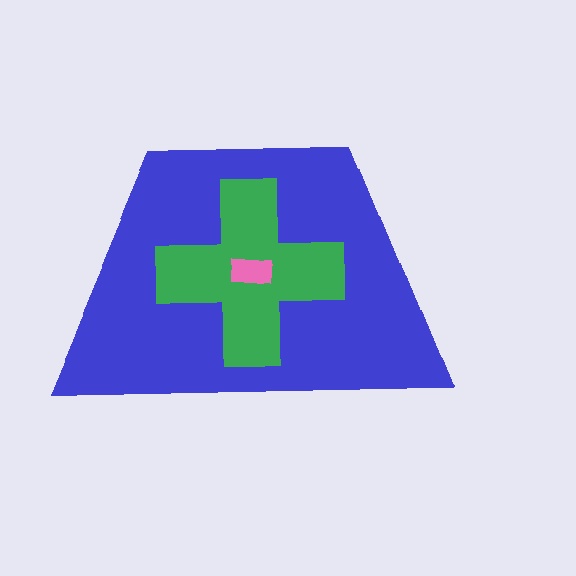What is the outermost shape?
The blue trapezoid.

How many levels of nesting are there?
3.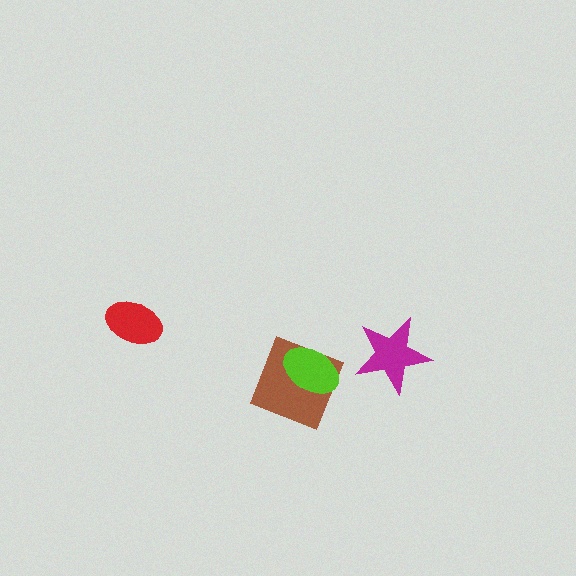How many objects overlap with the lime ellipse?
1 object overlaps with the lime ellipse.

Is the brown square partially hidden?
Yes, it is partially covered by another shape.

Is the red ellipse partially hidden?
No, no other shape covers it.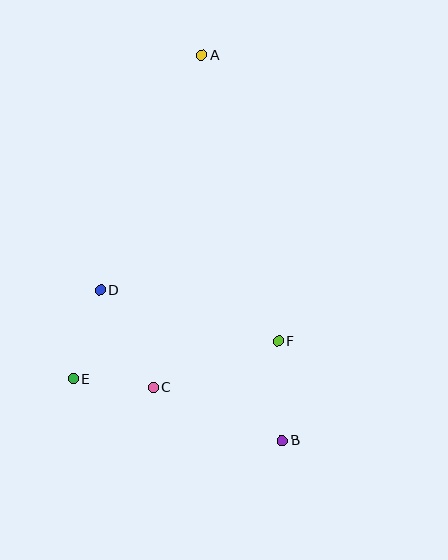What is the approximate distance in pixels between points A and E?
The distance between A and E is approximately 348 pixels.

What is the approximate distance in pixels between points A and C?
The distance between A and C is approximately 335 pixels.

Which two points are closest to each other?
Points C and E are closest to each other.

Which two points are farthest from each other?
Points A and B are farthest from each other.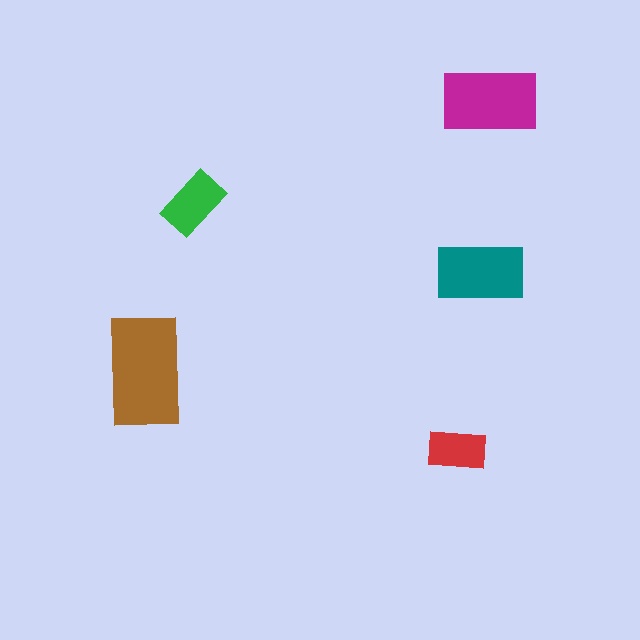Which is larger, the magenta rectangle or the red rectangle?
The magenta one.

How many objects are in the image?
There are 5 objects in the image.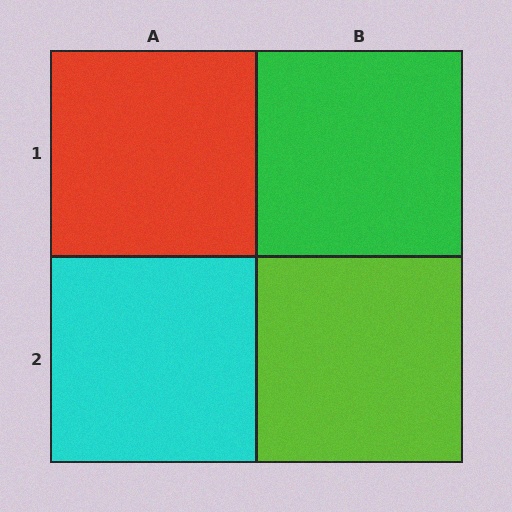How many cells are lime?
1 cell is lime.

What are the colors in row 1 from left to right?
Red, green.